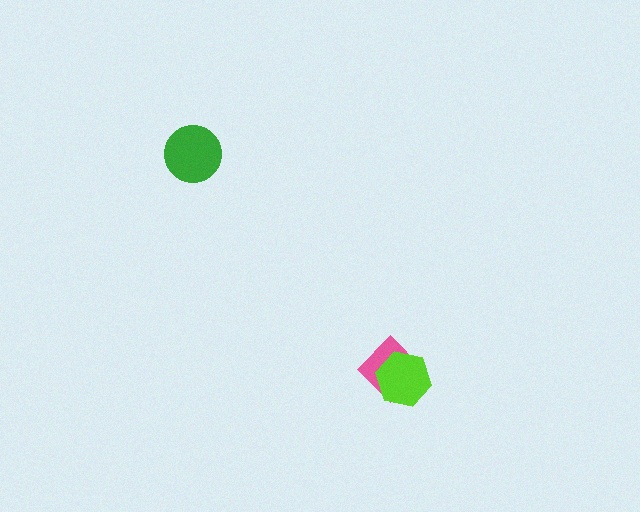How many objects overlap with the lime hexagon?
1 object overlaps with the lime hexagon.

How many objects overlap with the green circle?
0 objects overlap with the green circle.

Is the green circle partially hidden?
No, no other shape covers it.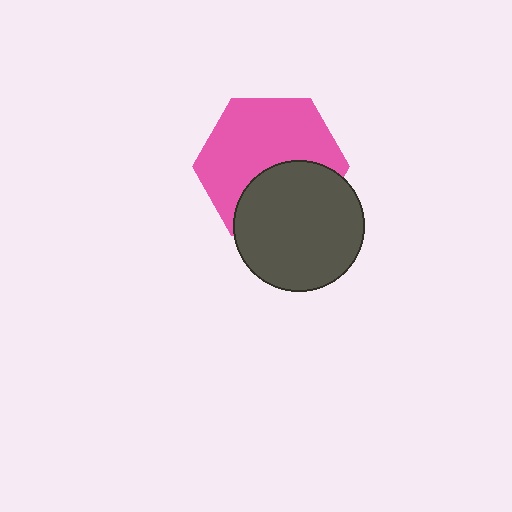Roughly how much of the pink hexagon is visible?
About half of it is visible (roughly 62%).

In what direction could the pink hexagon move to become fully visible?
The pink hexagon could move up. That would shift it out from behind the dark gray circle entirely.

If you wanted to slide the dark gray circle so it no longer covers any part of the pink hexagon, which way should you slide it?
Slide it down — that is the most direct way to separate the two shapes.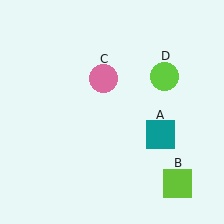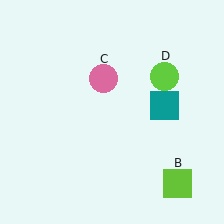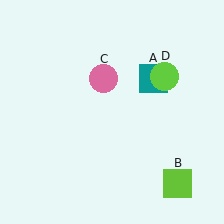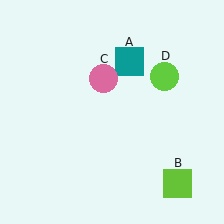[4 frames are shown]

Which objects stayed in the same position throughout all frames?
Lime square (object B) and pink circle (object C) and lime circle (object D) remained stationary.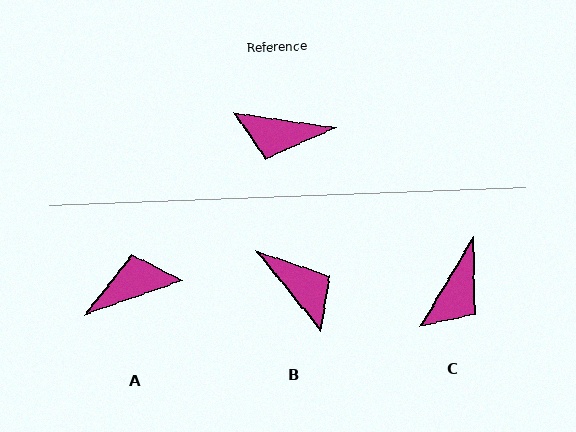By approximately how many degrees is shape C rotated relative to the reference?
Approximately 68 degrees counter-clockwise.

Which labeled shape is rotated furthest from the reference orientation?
A, about 151 degrees away.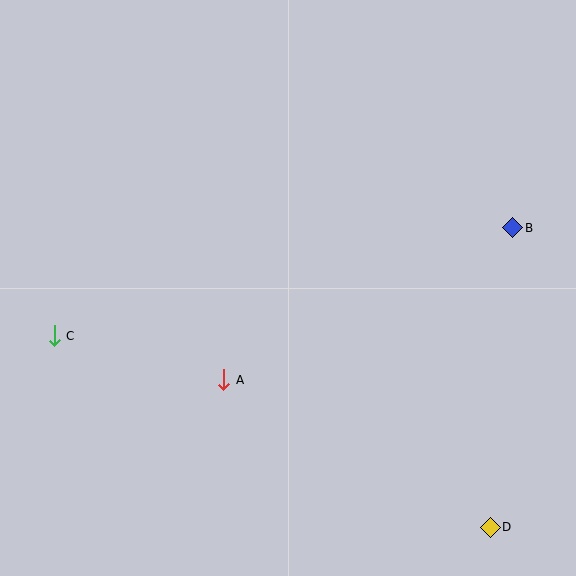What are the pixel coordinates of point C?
Point C is at (54, 336).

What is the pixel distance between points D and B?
The distance between D and B is 301 pixels.